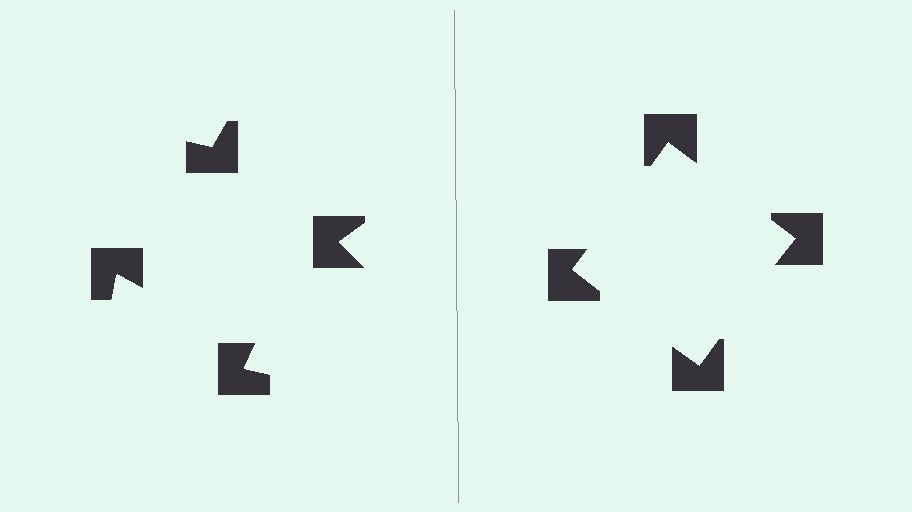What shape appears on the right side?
An illusory square.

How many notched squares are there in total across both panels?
8 — 4 on each side.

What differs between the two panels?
The notched squares are positioned identically on both sides; only the wedge orientations differ. On the right they align to a square; on the left they are misaligned.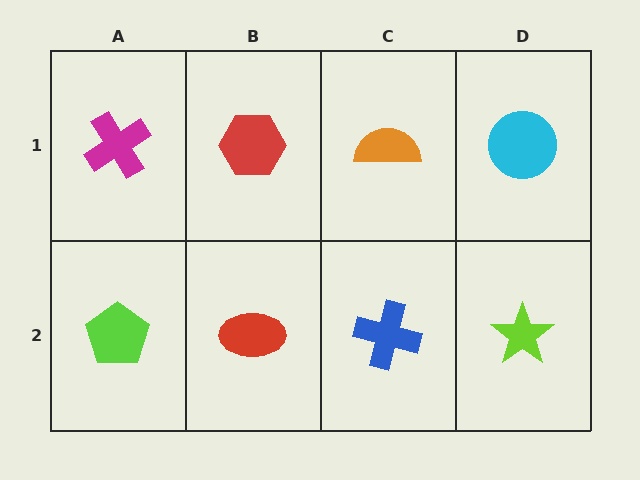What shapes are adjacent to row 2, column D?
A cyan circle (row 1, column D), a blue cross (row 2, column C).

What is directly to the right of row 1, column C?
A cyan circle.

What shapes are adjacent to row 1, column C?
A blue cross (row 2, column C), a red hexagon (row 1, column B), a cyan circle (row 1, column D).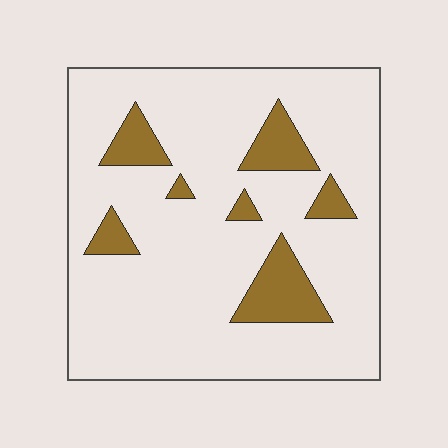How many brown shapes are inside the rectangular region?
7.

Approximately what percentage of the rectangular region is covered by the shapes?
Approximately 15%.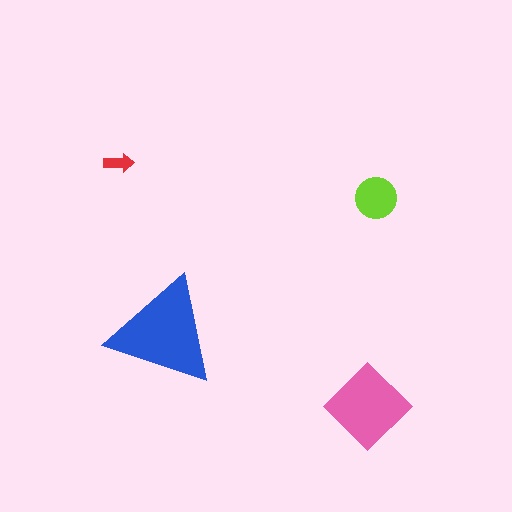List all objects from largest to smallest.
The blue triangle, the pink diamond, the lime circle, the red arrow.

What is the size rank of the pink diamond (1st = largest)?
2nd.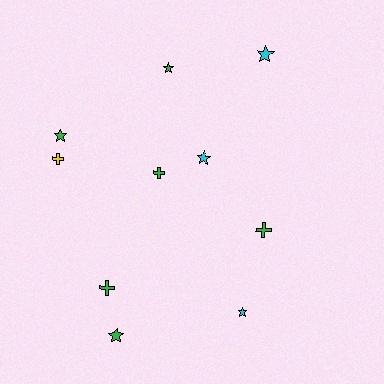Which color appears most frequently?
Green, with 6 objects.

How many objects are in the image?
There are 10 objects.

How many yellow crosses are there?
There is 1 yellow cross.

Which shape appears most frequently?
Star, with 6 objects.